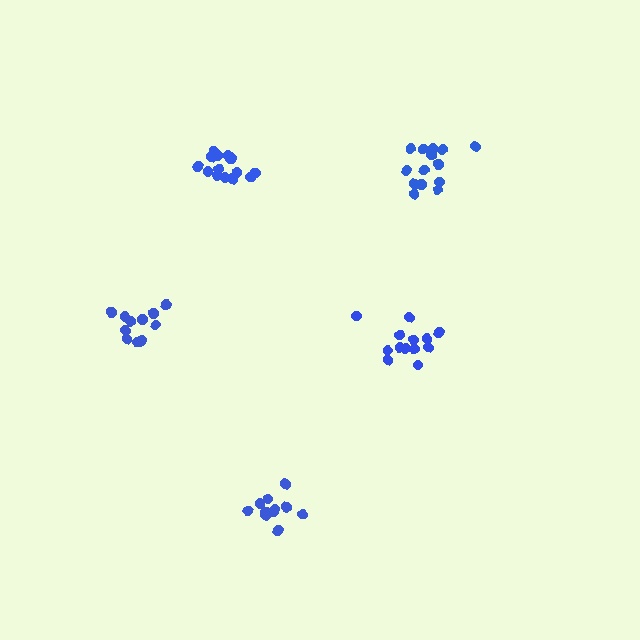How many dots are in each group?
Group 1: 11 dots, Group 2: 14 dots, Group 3: 12 dots, Group 4: 13 dots, Group 5: 15 dots (65 total).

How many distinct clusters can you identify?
There are 5 distinct clusters.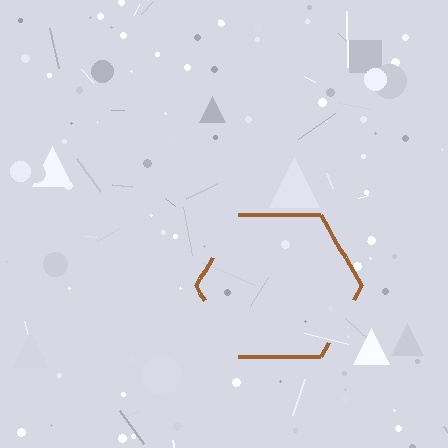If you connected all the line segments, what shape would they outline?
They would outline a hexagon.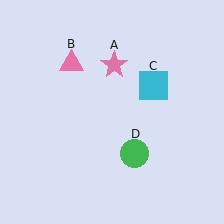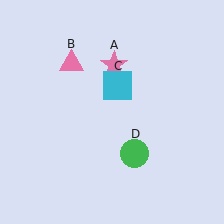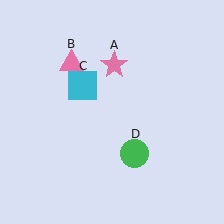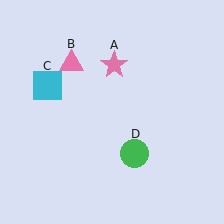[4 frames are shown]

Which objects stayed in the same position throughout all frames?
Pink star (object A) and pink triangle (object B) and green circle (object D) remained stationary.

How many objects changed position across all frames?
1 object changed position: cyan square (object C).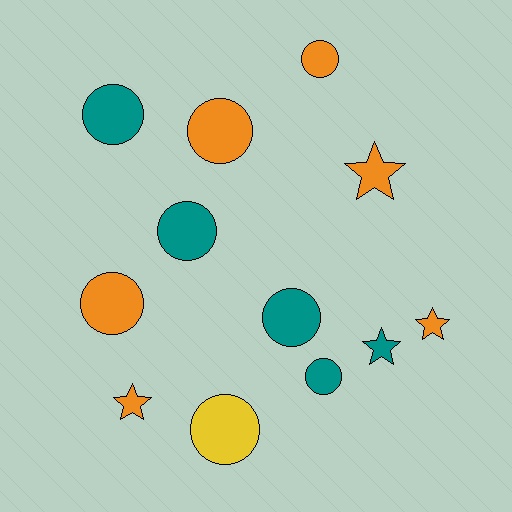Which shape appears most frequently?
Circle, with 8 objects.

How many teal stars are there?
There is 1 teal star.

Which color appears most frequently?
Orange, with 6 objects.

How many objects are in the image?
There are 12 objects.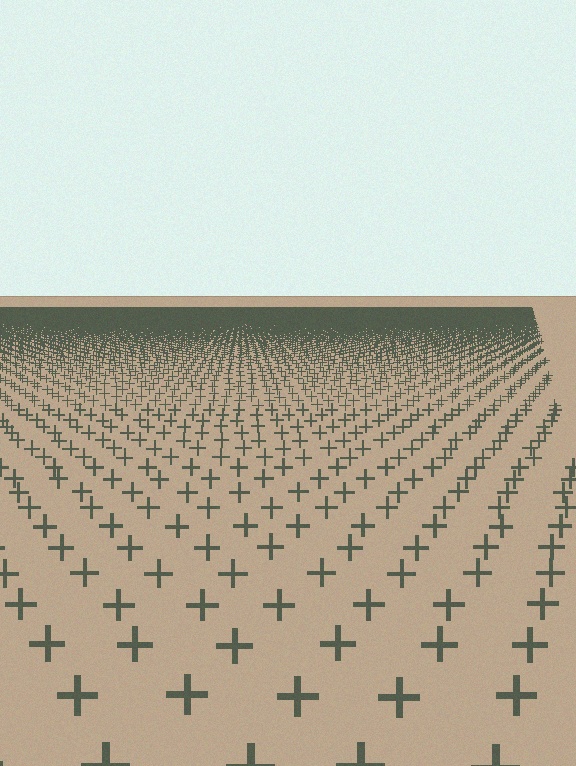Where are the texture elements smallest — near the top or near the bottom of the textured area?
Near the top.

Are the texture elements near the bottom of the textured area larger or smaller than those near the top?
Larger. Near the bottom, elements are closer to the viewer and appear at a bigger on-screen size.